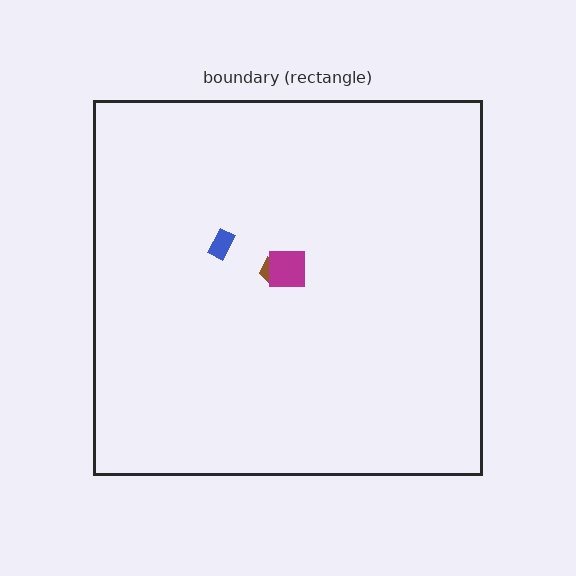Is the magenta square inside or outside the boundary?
Inside.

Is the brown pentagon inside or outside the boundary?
Inside.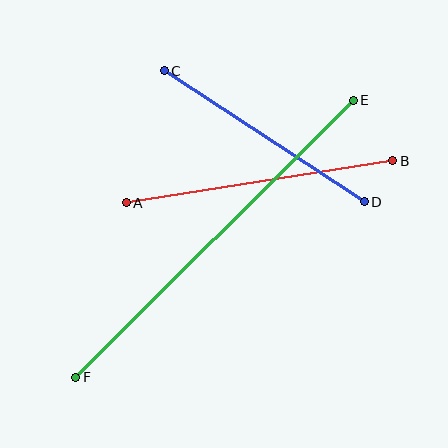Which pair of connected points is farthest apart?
Points E and F are farthest apart.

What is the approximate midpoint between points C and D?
The midpoint is at approximately (264, 136) pixels.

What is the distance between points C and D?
The distance is approximately 239 pixels.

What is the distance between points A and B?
The distance is approximately 270 pixels.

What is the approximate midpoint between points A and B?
The midpoint is at approximately (260, 182) pixels.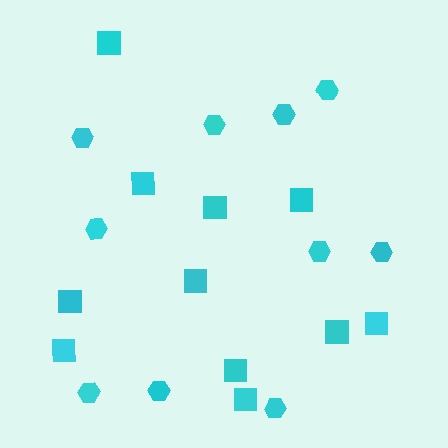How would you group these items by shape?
There are 2 groups: one group of hexagons (10) and one group of squares (11).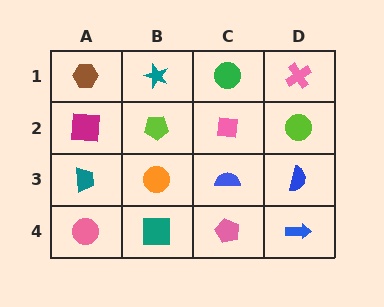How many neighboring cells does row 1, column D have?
2.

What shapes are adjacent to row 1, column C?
A pink square (row 2, column C), a teal star (row 1, column B), a pink cross (row 1, column D).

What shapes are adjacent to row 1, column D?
A lime circle (row 2, column D), a green circle (row 1, column C).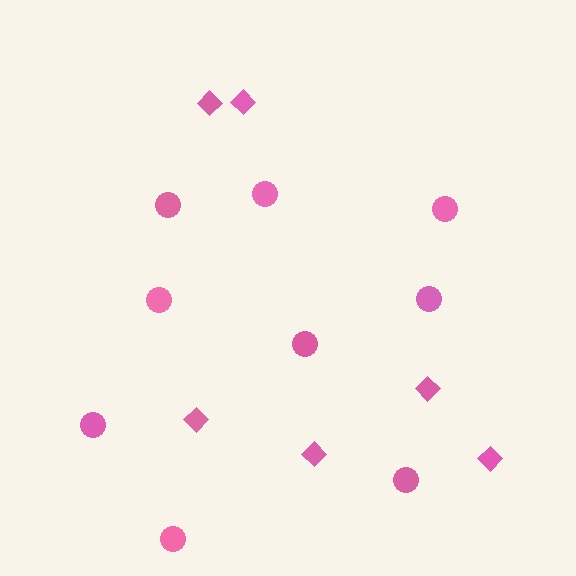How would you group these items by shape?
There are 2 groups: one group of diamonds (6) and one group of circles (9).